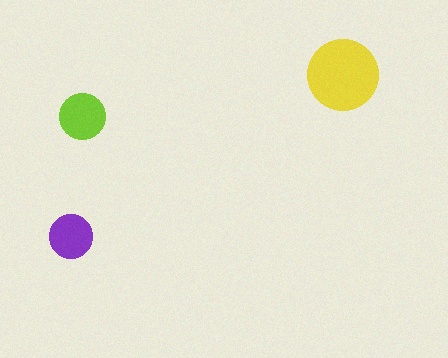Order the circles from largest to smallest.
the yellow one, the lime one, the purple one.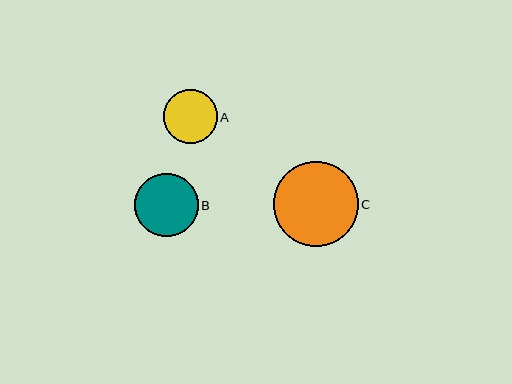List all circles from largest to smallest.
From largest to smallest: C, B, A.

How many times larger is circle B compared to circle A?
Circle B is approximately 1.2 times the size of circle A.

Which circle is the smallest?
Circle A is the smallest with a size of approximately 54 pixels.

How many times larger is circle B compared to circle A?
Circle B is approximately 1.2 times the size of circle A.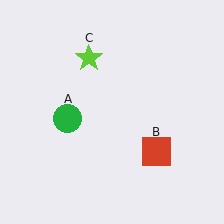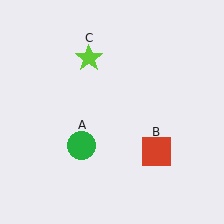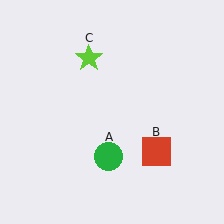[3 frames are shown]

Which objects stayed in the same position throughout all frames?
Red square (object B) and lime star (object C) remained stationary.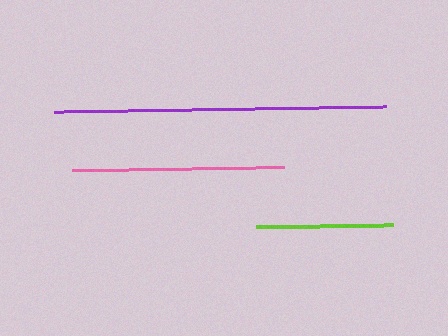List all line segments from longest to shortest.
From longest to shortest: purple, pink, lime.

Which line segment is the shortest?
The lime line is the shortest at approximately 137 pixels.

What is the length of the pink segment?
The pink segment is approximately 213 pixels long.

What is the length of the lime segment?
The lime segment is approximately 137 pixels long.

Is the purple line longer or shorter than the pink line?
The purple line is longer than the pink line.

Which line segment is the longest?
The purple line is the longest at approximately 331 pixels.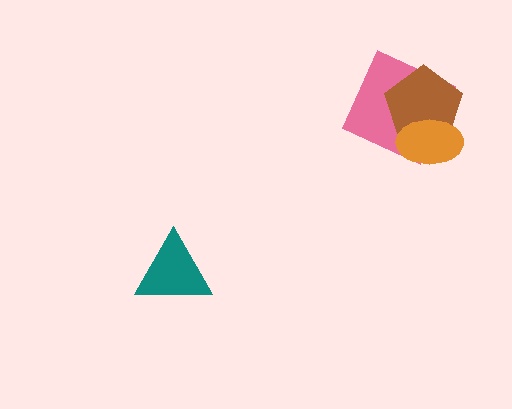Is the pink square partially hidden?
Yes, it is partially covered by another shape.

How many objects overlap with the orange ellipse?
2 objects overlap with the orange ellipse.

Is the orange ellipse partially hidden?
No, no other shape covers it.